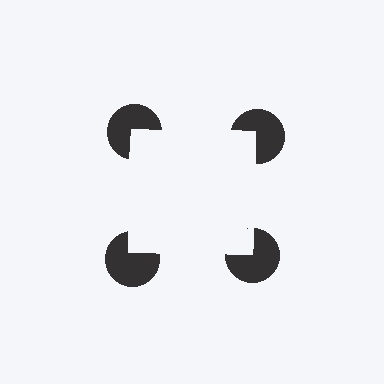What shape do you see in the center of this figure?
An illusory square — its edges are inferred from the aligned wedge cuts in the pac-man discs, not physically drawn.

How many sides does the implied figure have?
4 sides.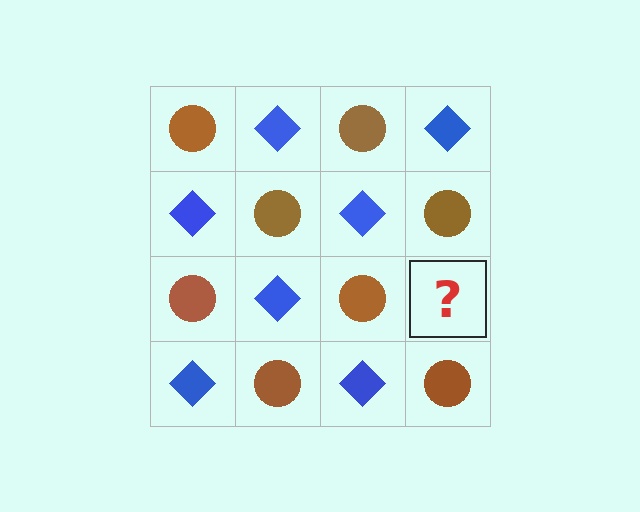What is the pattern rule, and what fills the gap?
The rule is that it alternates brown circle and blue diamond in a checkerboard pattern. The gap should be filled with a blue diamond.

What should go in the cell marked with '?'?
The missing cell should contain a blue diamond.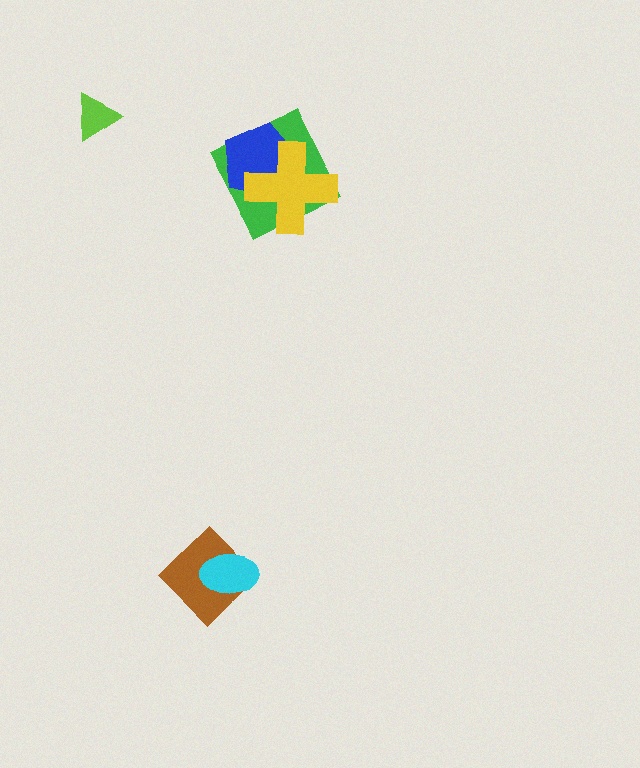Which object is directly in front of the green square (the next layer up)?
The blue pentagon is directly in front of the green square.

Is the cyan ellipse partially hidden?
No, no other shape covers it.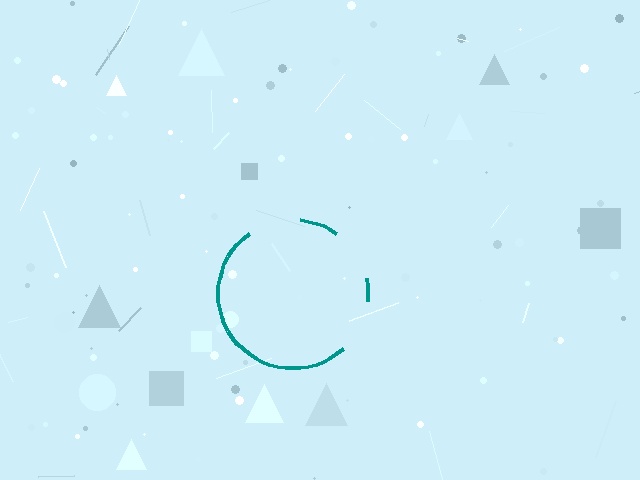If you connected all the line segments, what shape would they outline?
They would outline a circle.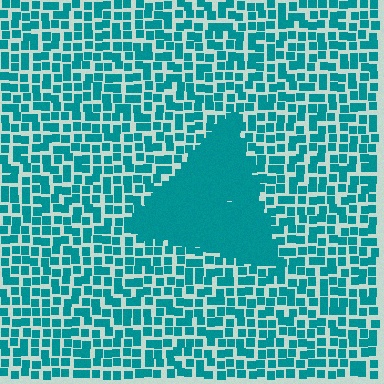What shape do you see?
I see a triangle.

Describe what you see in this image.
The image contains small teal elements arranged at two different densities. A triangle-shaped region is visible where the elements are more densely packed than the surrounding area.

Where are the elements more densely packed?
The elements are more densely packed inside the triangle boundary.